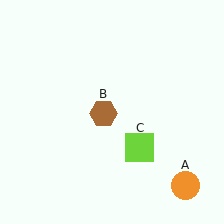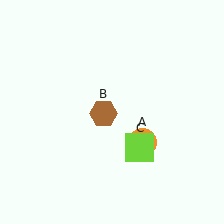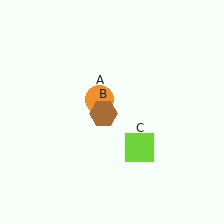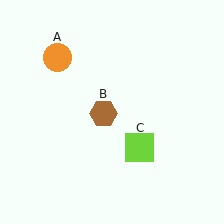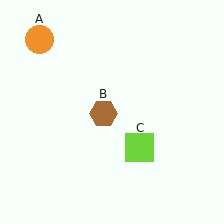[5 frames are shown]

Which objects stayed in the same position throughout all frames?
Brown hexagon (object B) and lime square (object C) remained stationary.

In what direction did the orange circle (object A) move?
The orange circle (object A) moved up and to the left.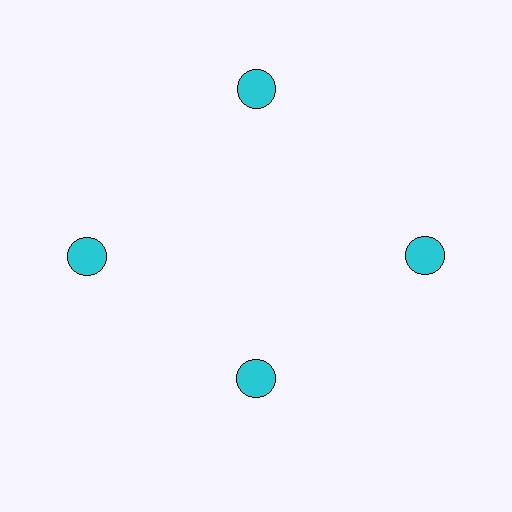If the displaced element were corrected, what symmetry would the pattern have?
It would have 4-fold rotational symmetry — the pattern would map onto itself every 90 degrees.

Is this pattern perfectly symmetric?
No. The 4 cyan circles are arranged in a ring, but one element near the 6 o'clock position is pulled inward toward the center, breaking the 4-fold rotational symmetry.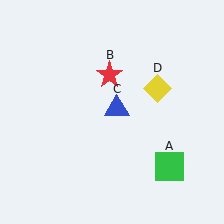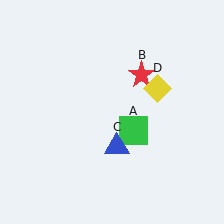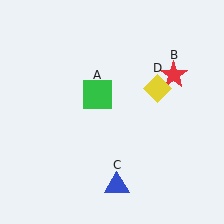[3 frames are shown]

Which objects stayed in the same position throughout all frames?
Yellow diamond (object D) remained stationary.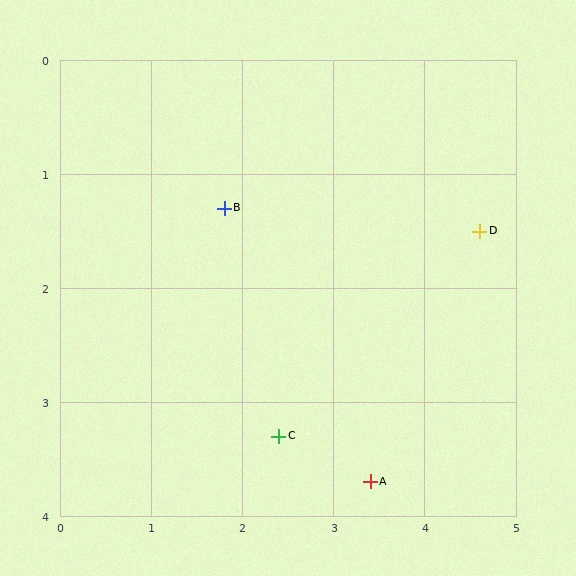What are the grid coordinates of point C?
Point C is at approximately (2.4, 3.3).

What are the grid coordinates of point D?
Point D is at approximately (4.6, 1.5).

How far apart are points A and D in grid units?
Points A and D are about 2.5 grid units apart.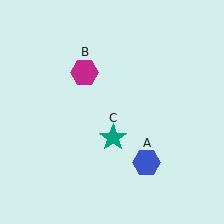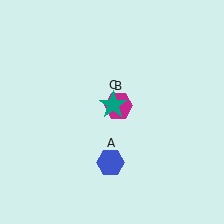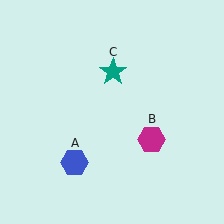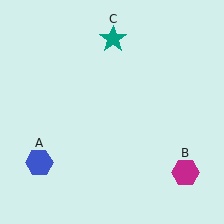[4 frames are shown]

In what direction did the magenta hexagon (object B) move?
The magenta hexagon (object B) moved down and to the right.